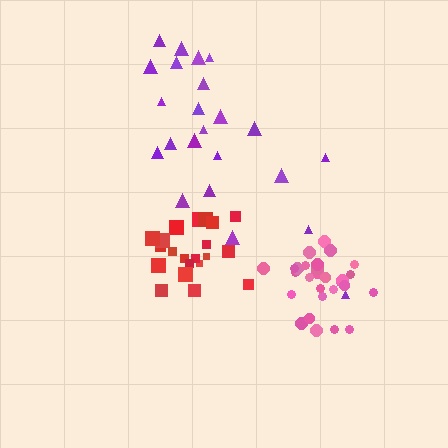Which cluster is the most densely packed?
Pink.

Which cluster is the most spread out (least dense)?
Purple.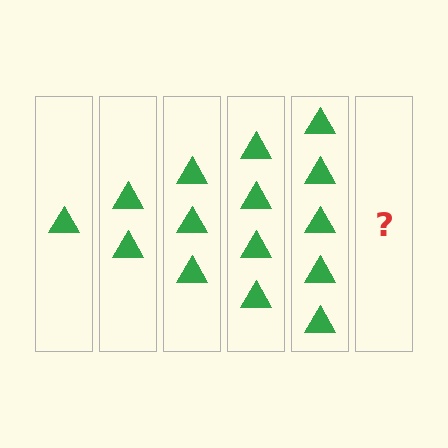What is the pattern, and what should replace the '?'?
The pattern is that each step adds one more triangle. The '?' should be 6 triangles.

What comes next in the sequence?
The next element should be 6 triangles.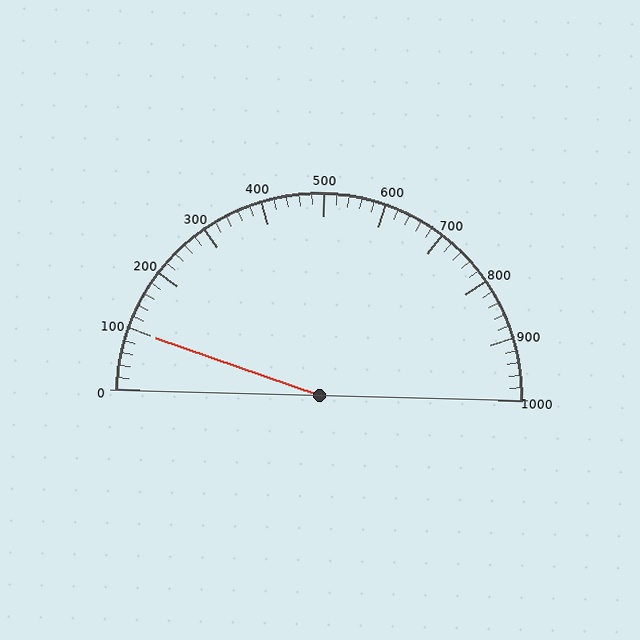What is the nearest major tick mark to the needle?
The nearest major tick mark is 100.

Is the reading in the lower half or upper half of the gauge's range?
The reading is in the lower half of the range (0 to 1000).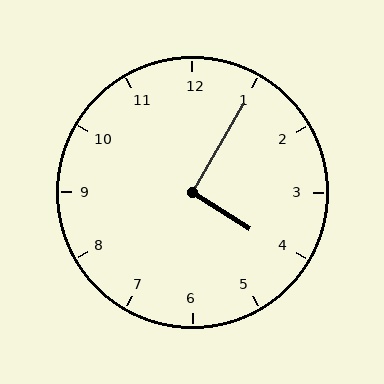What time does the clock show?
4:05.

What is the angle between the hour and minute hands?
Approximately 92 degrees.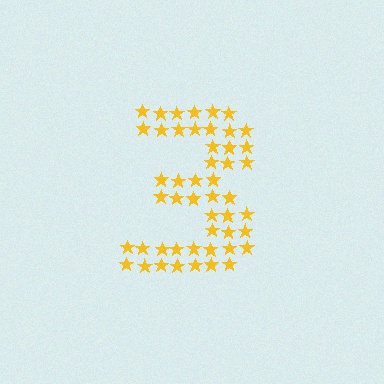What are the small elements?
The small elements are stars.